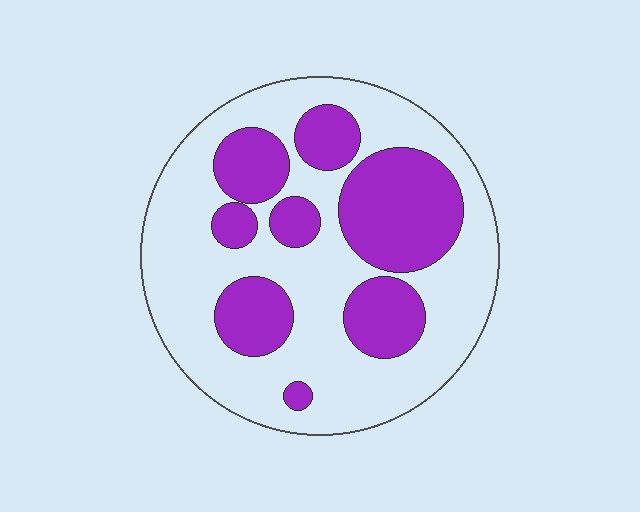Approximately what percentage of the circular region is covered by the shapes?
Approximately 35%.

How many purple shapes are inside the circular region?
8.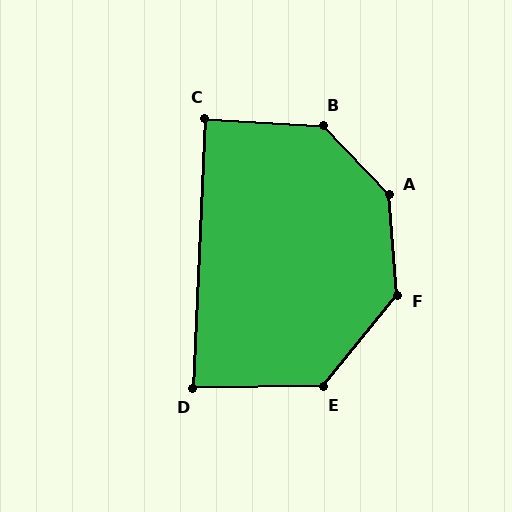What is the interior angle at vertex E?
Approximately 130 degrees (obtuse).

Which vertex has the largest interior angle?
A, at approximately 141 degrees.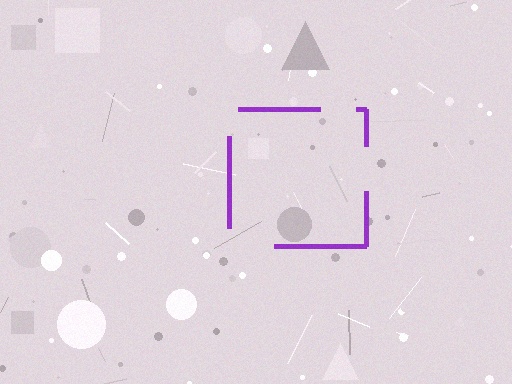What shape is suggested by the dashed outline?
The dashed outline suggests a square.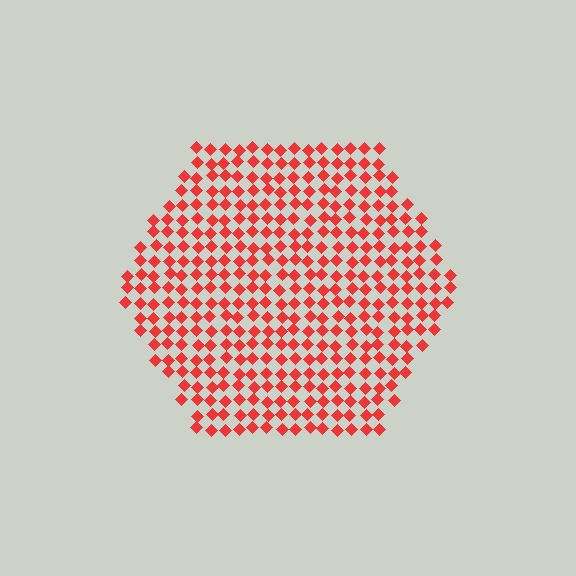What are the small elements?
The small elements are diamonds.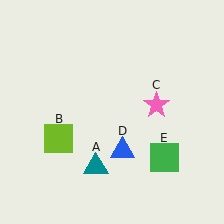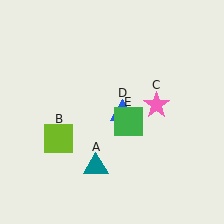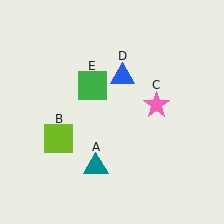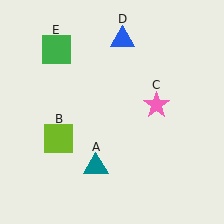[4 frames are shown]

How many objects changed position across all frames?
2 objects changed position: blue triangle (object D), green square (object E).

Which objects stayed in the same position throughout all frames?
Teal triangle (object A) and lime square (object B) and pink star (object C) remained stationary.